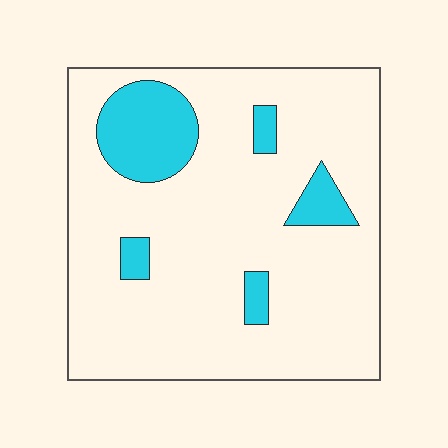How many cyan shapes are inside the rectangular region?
5.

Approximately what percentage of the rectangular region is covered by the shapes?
Approximately 15%.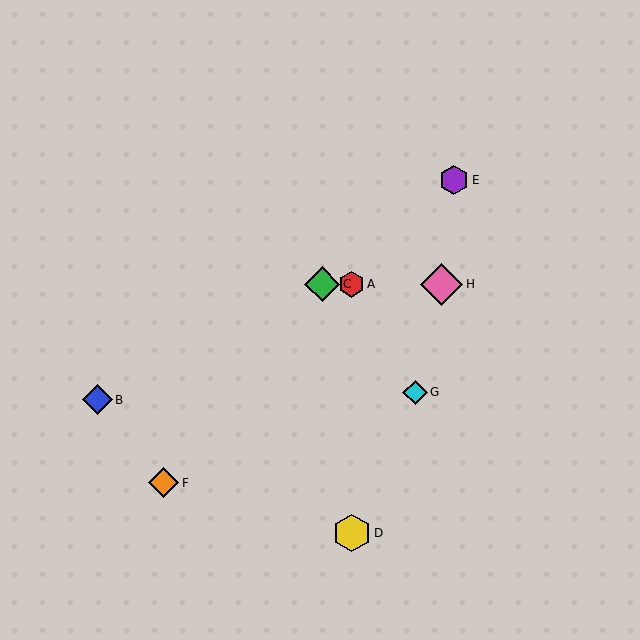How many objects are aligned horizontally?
3 objects (A, C, H) are aligned horizontally.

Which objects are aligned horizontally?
Objects A, C, H are aligned horizontally.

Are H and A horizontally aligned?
Yes, both are at y≈284.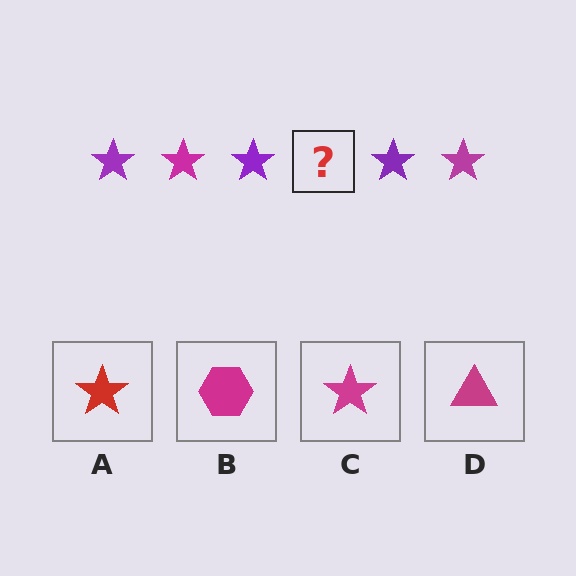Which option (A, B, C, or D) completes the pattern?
C.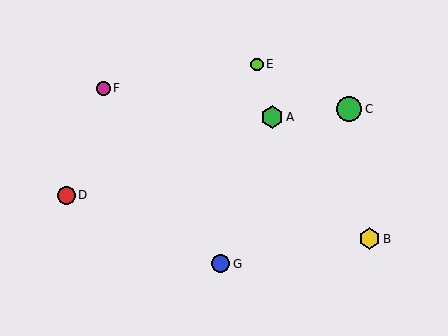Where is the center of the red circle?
The center of the red circle is at (66, 195).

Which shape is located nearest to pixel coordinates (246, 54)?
The lime circle (labeled E) at (257, 64) is nearest to that location.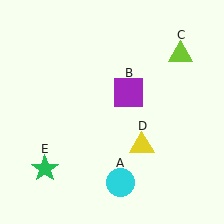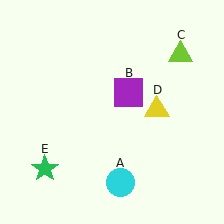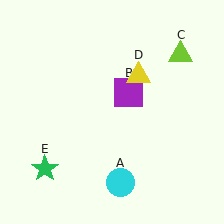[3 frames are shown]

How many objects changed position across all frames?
1 object changed position: yellow triangle (object D).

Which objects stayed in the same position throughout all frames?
Cyan circle (object A) and purple square (object B) and lime triangle (object C) and green star (object E) remained stationary.